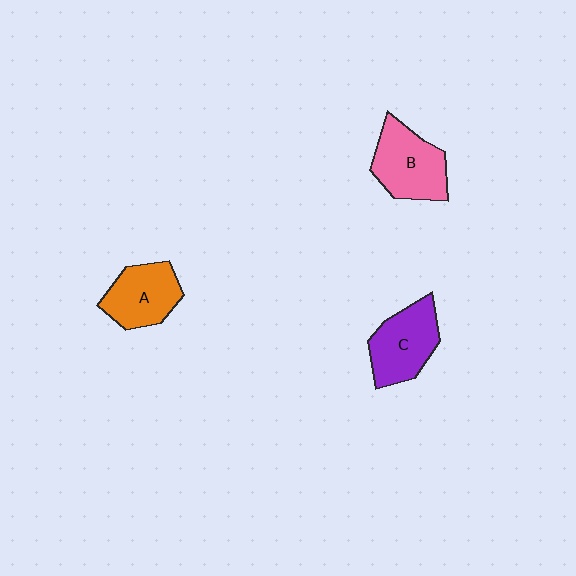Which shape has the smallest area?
Shape A (orange).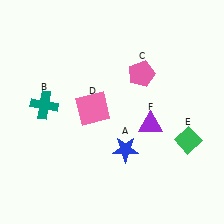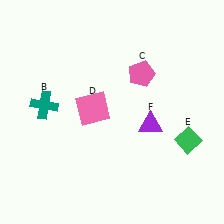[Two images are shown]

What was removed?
The blue star (A) was removed in Image 2.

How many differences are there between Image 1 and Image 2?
There is 1 difference between the two images.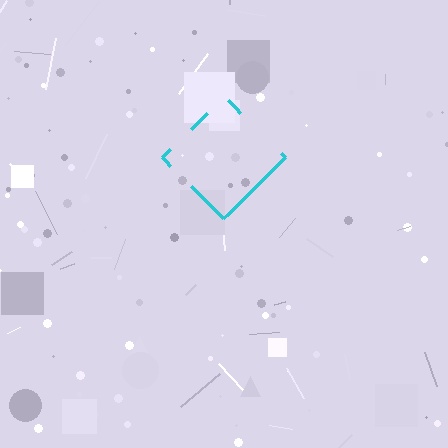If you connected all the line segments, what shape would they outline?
They would outline a diamond.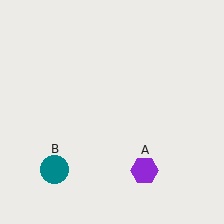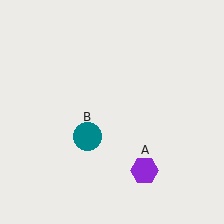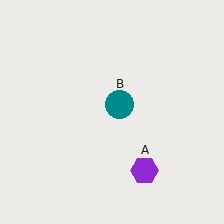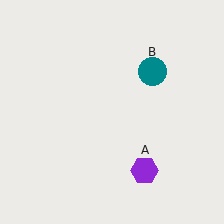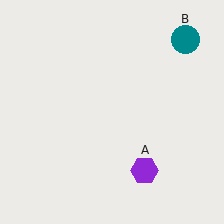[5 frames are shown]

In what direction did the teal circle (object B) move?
The teal circle (object B) moved up and to the right.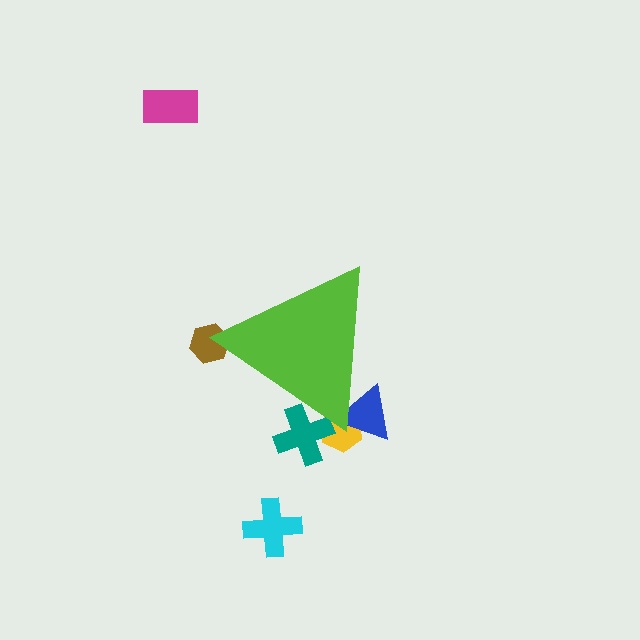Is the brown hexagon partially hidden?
Yes, the brown hexagon is partially hidden behind the lime triangle.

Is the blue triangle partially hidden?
Yes, the blue triangle is partially hidden behind the lime triangle.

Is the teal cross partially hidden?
Yes, the teal cross is partially hidden behind the lime triangle.